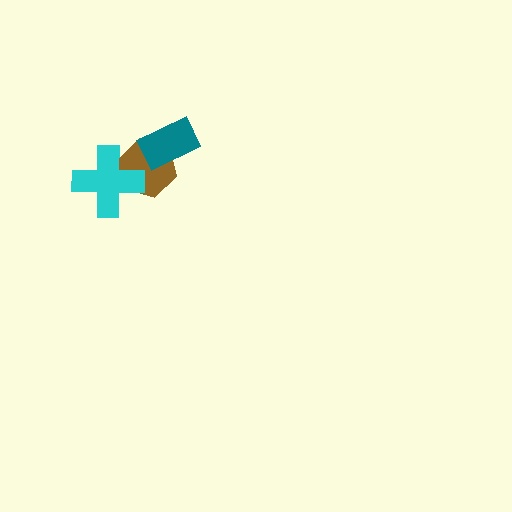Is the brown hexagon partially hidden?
Yes, it is partially covered by another shape.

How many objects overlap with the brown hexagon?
2 objects overlap with the brown hexagon.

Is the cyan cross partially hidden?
No, no other shape covers it.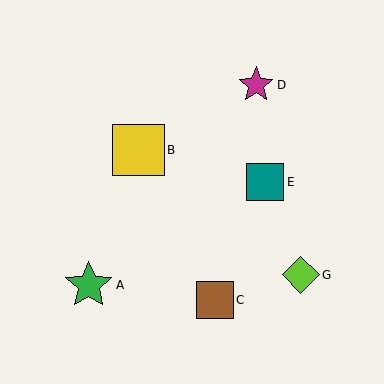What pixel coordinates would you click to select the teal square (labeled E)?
Click at (265, 182) to select the teal square E.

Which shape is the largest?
The yellow square (labeled B) is the largest.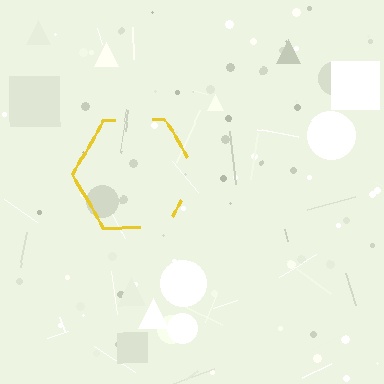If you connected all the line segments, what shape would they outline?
They would outline a hexagon.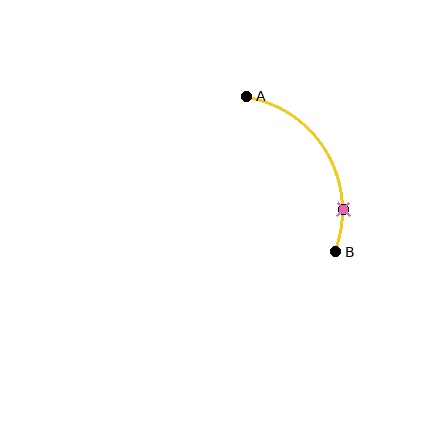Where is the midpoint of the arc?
The arc midpoint is the point on the curve farthest from the straight line joining A and B. It sits to the right of that line.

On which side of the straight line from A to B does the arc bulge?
The arc bulges to the right of the straight line connecting A and B.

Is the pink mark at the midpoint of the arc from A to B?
No. The pink mark lies on the arc but is closer to endpoint B. The arc midpoint would be at the point on the curve equidistant along the arc from both A and B.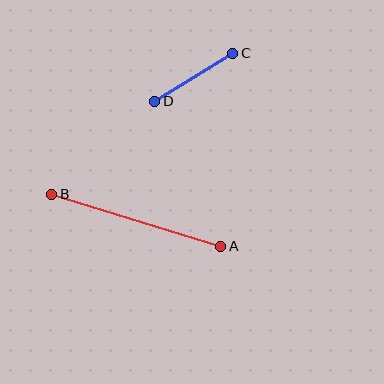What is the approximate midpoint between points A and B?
The midpoint is at approximately (136, 220) pixels.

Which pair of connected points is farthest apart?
Points A and B are farthest apart.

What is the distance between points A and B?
The distance is approximately 177 pixels.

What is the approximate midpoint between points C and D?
The midpoint is at approximately (194, 77) pixels.